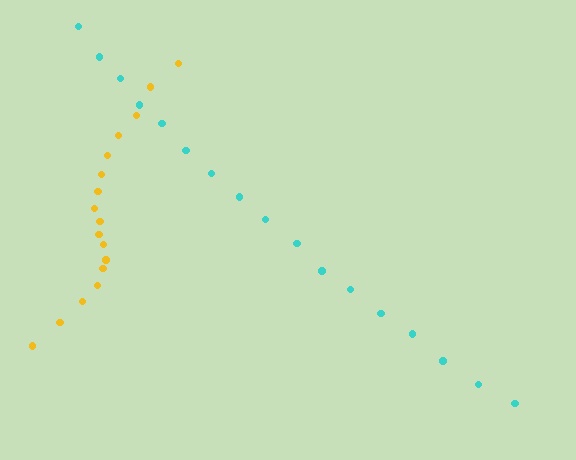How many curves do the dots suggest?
There are 2 distinct paths.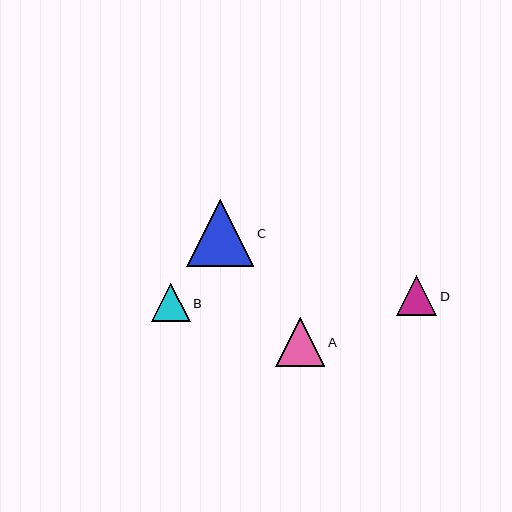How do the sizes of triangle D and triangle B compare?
Triangle D and triangle B are approximately the same size.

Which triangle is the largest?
Triangle C is the largest with a size of approximately 67 pixels.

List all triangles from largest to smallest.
From largest to smallest: C, A, D, B.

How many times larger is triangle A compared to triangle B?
Triangle A is approximately 1.3 times the size of triangle B.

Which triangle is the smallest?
Triangle B is the smallest with a size of approximately 39 pixels.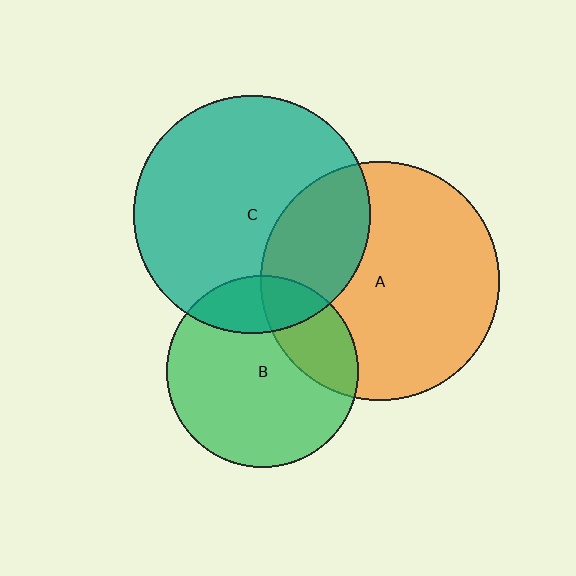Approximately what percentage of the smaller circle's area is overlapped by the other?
Approximately 30%.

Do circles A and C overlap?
Yes.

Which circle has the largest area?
Circle A (orange).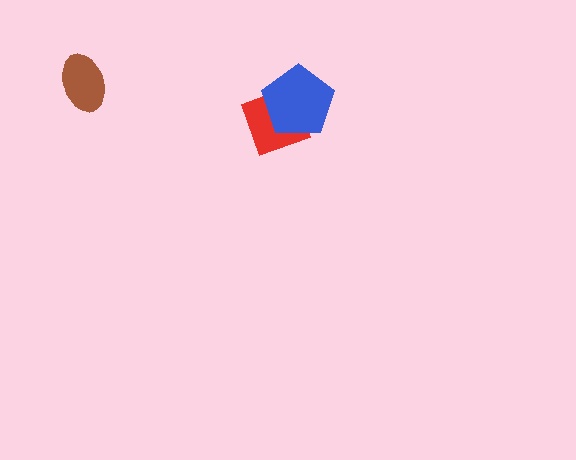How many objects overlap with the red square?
1 object overlaps with the red square.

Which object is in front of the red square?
The blue pentagon is in front of the red square.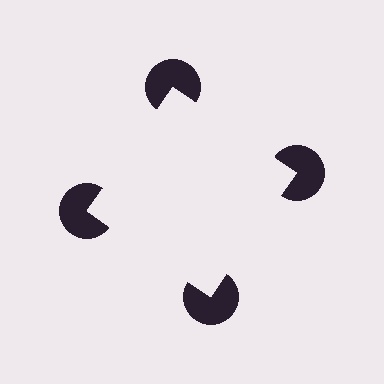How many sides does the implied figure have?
4 sides.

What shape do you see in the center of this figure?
An illusory square — its edges are inferred from the aligned wedge cuts in the pac-man discs, not physically drawn.